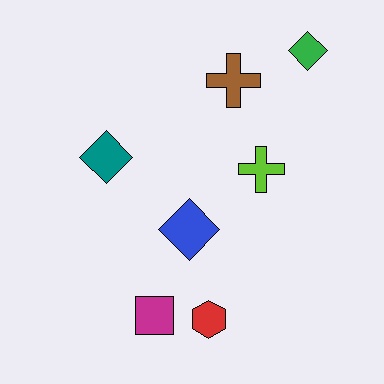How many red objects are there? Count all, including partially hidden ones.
There is 1 red object.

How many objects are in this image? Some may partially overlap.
There are 7 objects.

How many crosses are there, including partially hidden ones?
There are 2 crosses.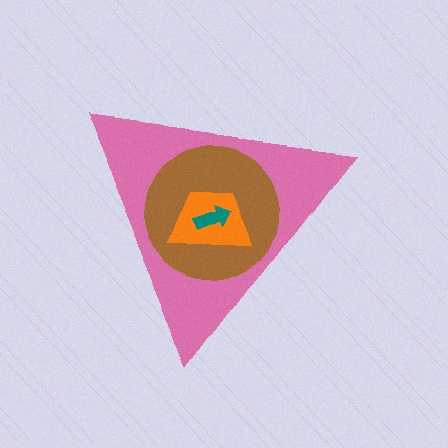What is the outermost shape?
The pink triangle.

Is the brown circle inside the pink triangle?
Yes.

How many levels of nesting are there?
4.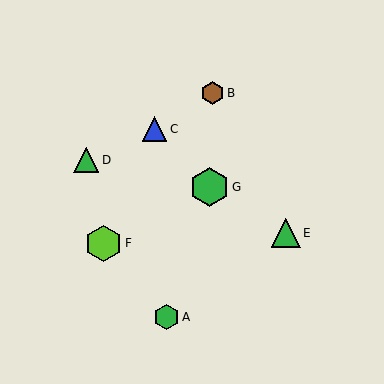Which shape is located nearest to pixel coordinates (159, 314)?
The green hexagon (labeled A) at (167, 317) is nearest to that location.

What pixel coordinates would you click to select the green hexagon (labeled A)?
Click at (167, 317) to select the green hexagon A.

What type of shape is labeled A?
Shape A is a green hexagon.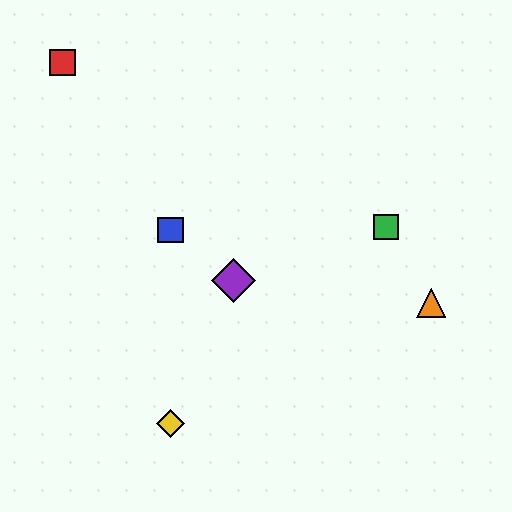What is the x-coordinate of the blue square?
The blue square is at x≈170.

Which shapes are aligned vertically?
The blue square, the yellow diamond are aligned vertically.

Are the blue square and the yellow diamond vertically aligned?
Yes, both are at x≈170.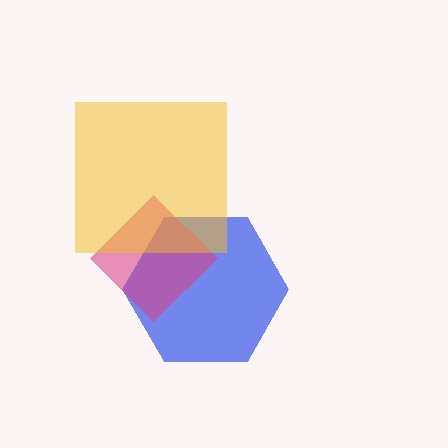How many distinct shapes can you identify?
There are 3 distinct shapes: a blue hexagon, a magenta diamond, a yellow square.